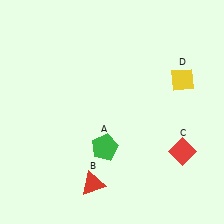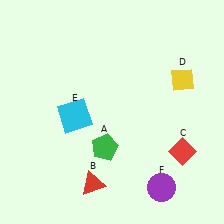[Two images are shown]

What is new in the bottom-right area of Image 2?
A purple circle (F) was added in the bottom-right area of Image 2.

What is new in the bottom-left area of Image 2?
A cyan square (E) was added in the bottom-left area of Image 2.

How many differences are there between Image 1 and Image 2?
There are 2 differences between the two images.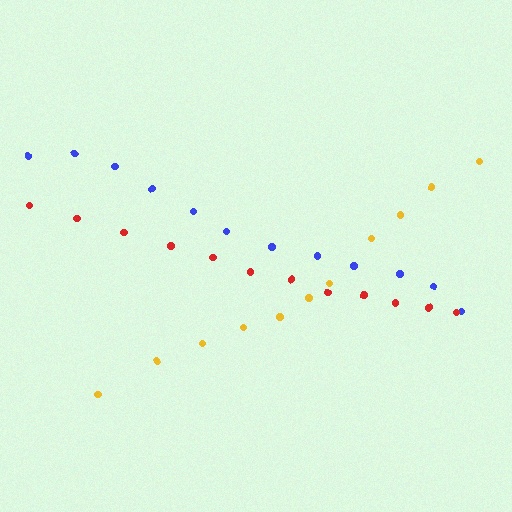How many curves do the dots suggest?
There are 3 distinct paths.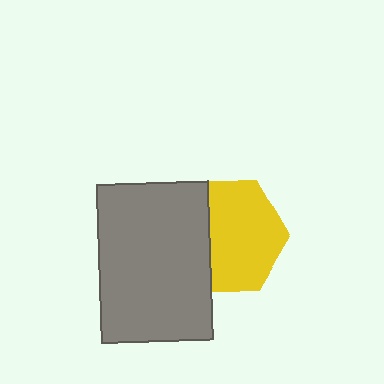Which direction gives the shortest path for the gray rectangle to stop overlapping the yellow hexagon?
Moving left gives the shortest separation.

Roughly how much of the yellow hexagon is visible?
Most of it is visible (roughly 66%).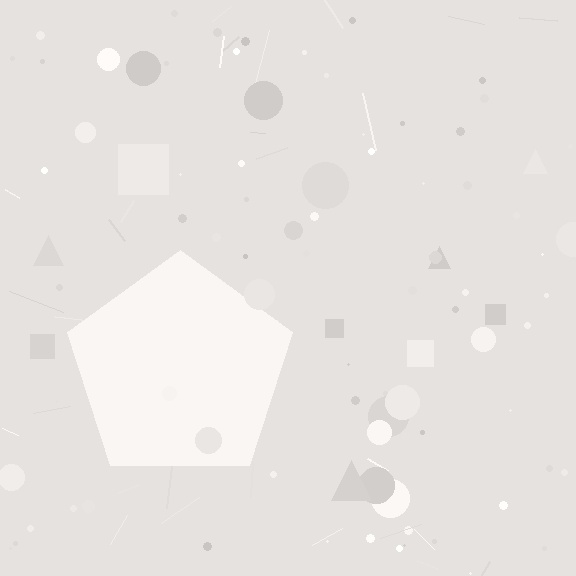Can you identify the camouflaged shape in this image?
The camouflaged shape is a pentagon.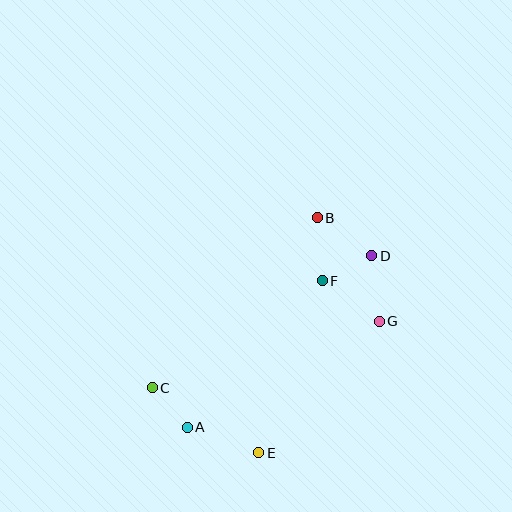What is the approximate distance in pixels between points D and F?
The distance between D and F is approximately 56 pixels.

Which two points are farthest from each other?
Points C and D are farthest from each other.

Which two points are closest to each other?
Points A and C are closest to each other.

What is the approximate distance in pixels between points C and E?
The distance between C and E is approximately 125 pixels.